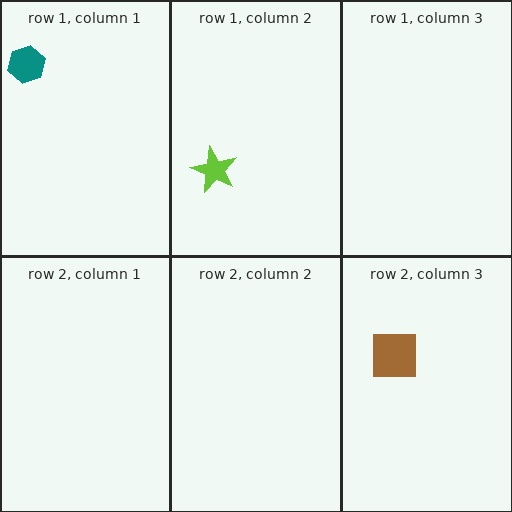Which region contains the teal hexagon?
The row 1, column 1 region.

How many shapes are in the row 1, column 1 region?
1.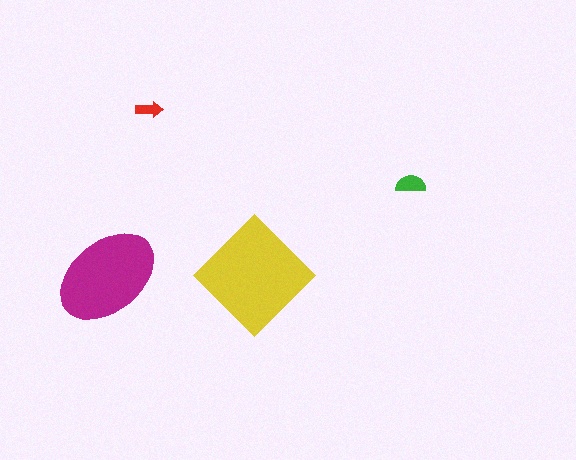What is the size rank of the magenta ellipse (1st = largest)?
2nd.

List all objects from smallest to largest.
The red arrow, the green semicircle, the magenta ellipse, the yellow diamond.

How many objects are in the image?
There are 4 objects in the image.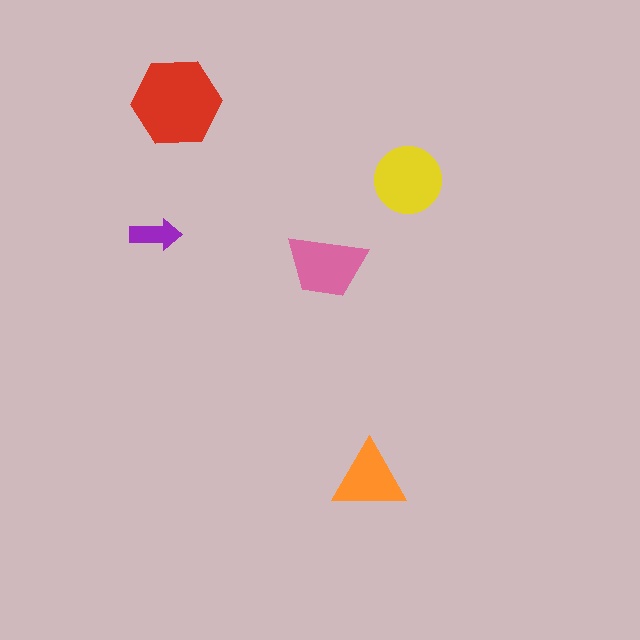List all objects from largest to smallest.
The red hexagon, the yellow circle, the pink trapezoid, the orange triangle, the purple arrow.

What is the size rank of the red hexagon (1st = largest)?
1st.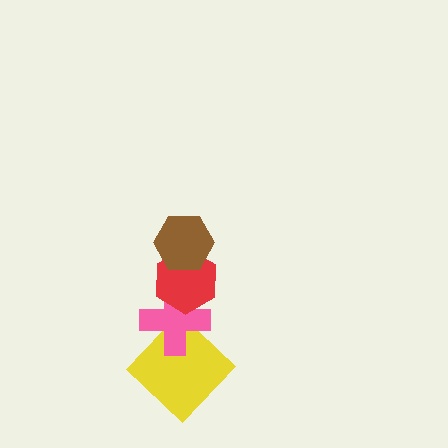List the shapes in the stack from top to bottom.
From top to bottom: the brown hexagon, the red hexagon, the pink cross, the yellow diamond.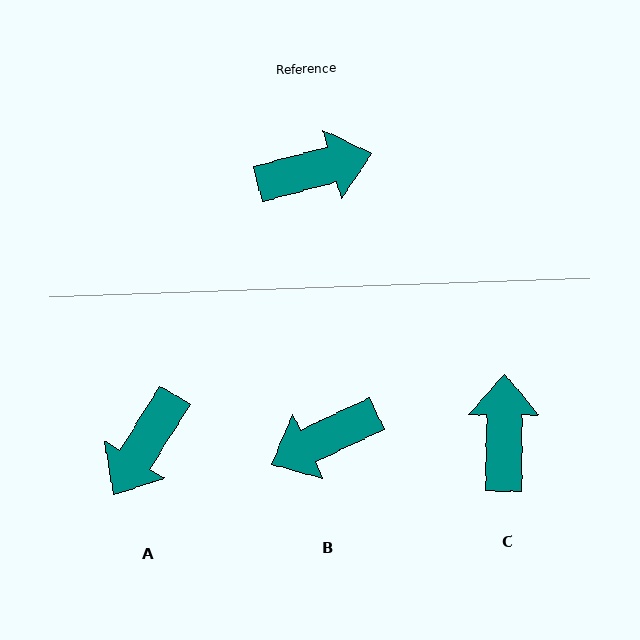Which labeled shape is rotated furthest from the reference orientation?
B, about 169 degrees away.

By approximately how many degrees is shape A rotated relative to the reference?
Approximately 137 degrees clockwise.